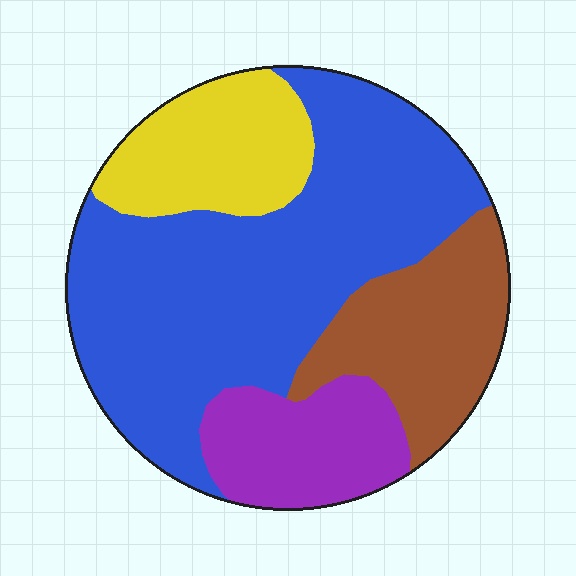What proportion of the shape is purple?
Purple takes up about one eighth (1/8) of the shape.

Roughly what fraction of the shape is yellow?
Yellow covers around 15% of the shape.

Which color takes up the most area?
Blue, at roughly 50%.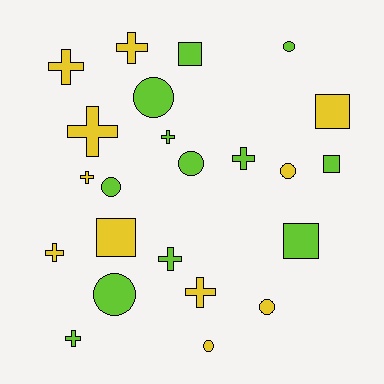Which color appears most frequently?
Lime, with 12 objects.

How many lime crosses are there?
There are 4 lime crosses.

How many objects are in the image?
There are 23 objects.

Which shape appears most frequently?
Cross, with 10 objects.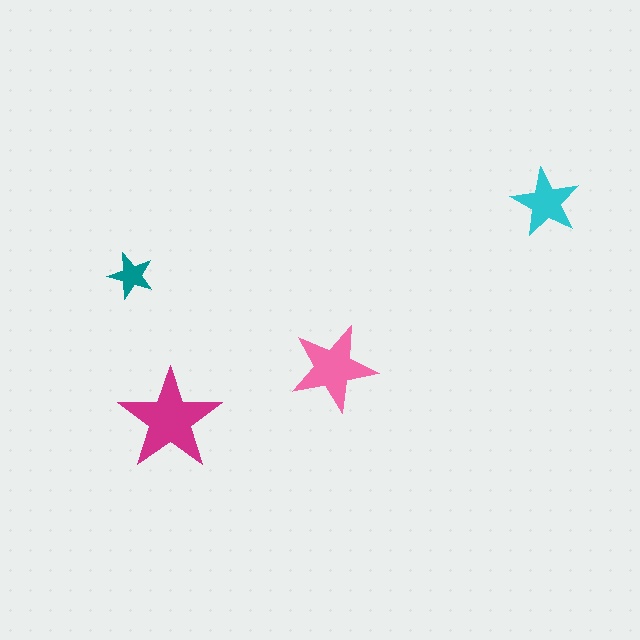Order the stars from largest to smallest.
the magenta one, the pink one, the cyan one, the teal one.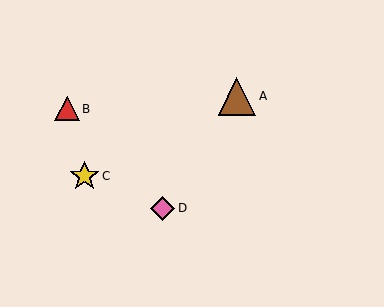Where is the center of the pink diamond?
The center of the pink diamond is at (163, 208).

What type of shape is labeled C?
Shape C is a yellow star.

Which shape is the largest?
The brown triangle (labeled A) is the largest.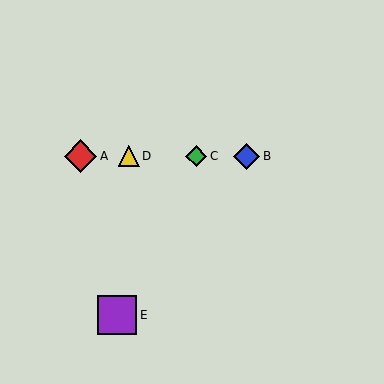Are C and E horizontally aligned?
No, C is at y≈156 and E is at y≈315.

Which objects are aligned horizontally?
Objects A, B, C, D are aligned horizontally.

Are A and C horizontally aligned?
Yes, both are at y≈156.